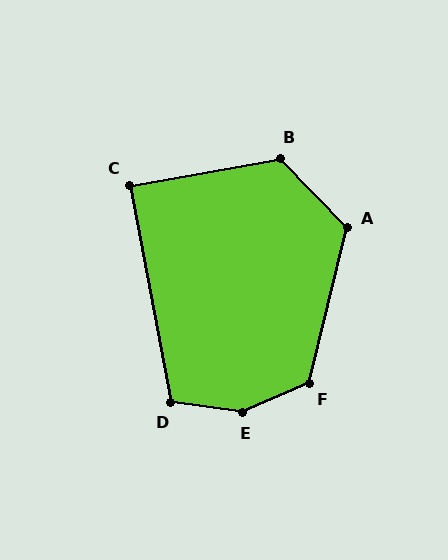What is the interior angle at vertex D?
Approximately 108 degrees (obtuse).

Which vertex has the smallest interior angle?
C, at approximately 89 degrees.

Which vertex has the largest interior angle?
E, at approximately 148 degrees.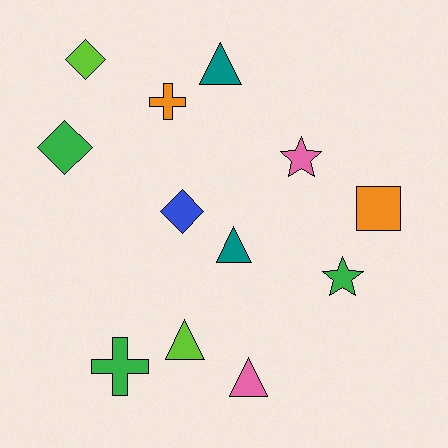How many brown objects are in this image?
There are no brown objects.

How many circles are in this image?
There are no circles.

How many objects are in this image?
There are 12 objects.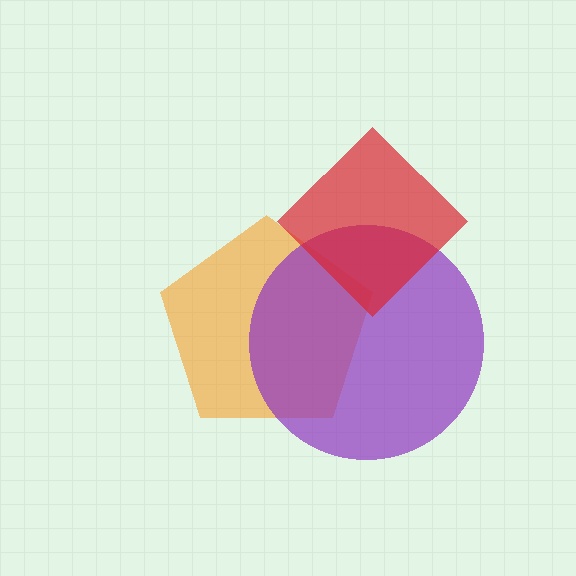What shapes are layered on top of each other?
The layered shapes are: an orange pentagon, a purple circle, a red diamond.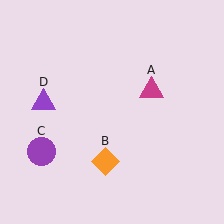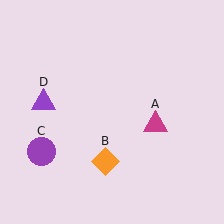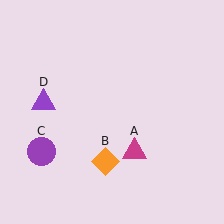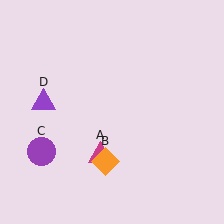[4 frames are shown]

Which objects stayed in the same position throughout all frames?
Orange diamond (object B) and purple circle (object C) and purple triangle (object D) remained stationary.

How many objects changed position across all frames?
1 object changed position: magenta triangle (object A).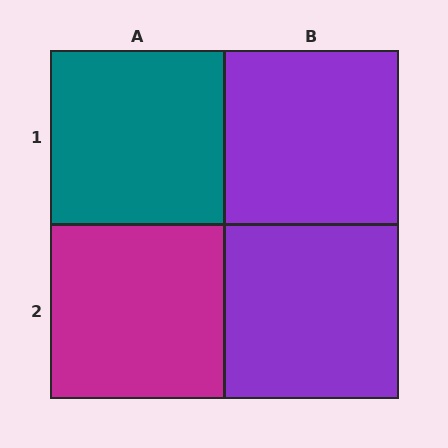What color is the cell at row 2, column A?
Magenta.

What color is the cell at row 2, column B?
Purple.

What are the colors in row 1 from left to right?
Teal, purple.